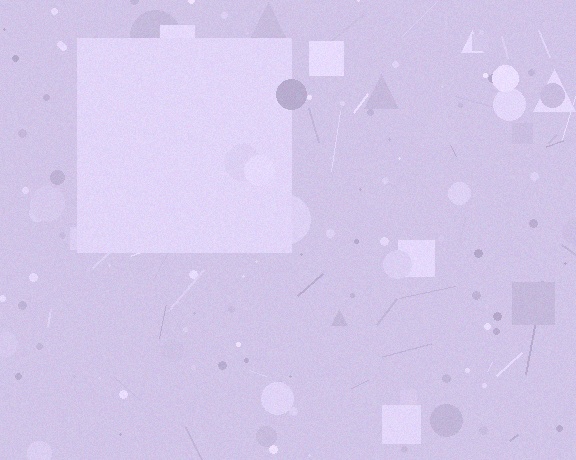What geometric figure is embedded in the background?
A square is embedded in the background.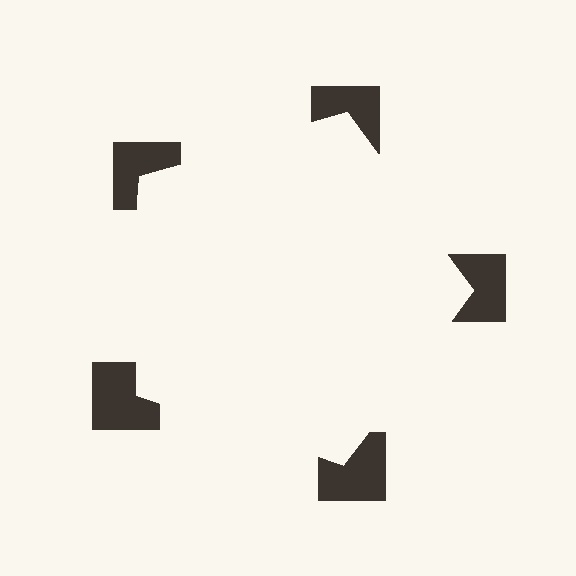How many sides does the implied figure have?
5 sides.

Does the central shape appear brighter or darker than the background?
It typically appears slightly brighter than the background, even though no actual brightness change is drawn.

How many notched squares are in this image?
There are 5 — one at each vertex of the illusory pentagon.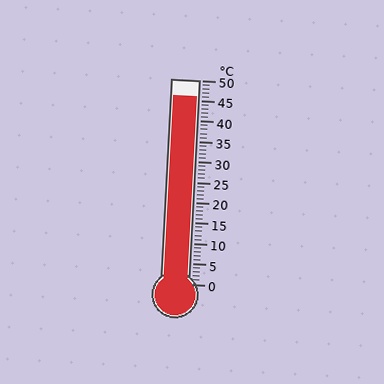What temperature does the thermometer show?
The thermometer shows approximately 46°C.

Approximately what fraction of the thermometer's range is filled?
The thermometer is filled to approximately 90% of its range.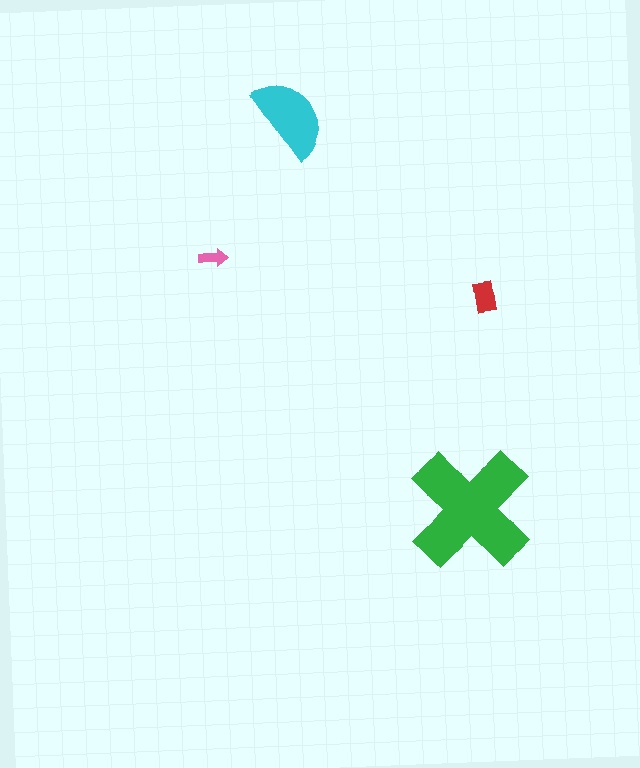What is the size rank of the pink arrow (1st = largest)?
4th.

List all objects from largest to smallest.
The green cross, the cyan semicircle, the red rectangle, the pink arrow.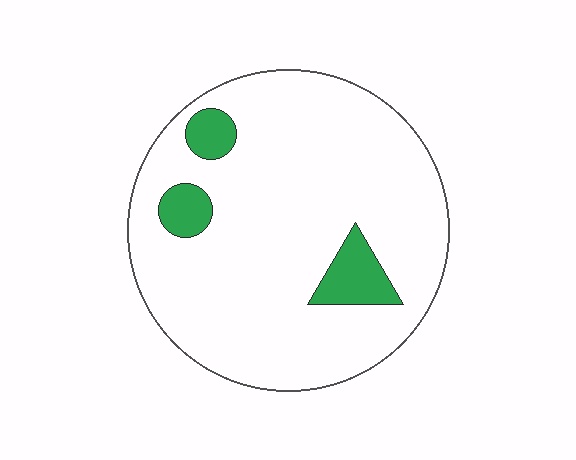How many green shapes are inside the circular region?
3.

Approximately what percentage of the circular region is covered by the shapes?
Approximately 10%.